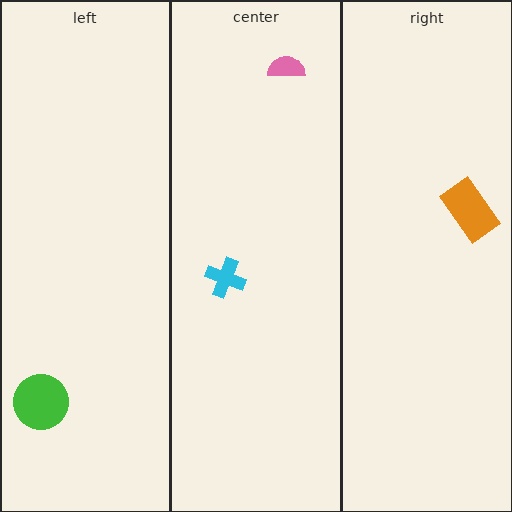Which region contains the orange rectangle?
The right region.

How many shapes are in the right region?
1.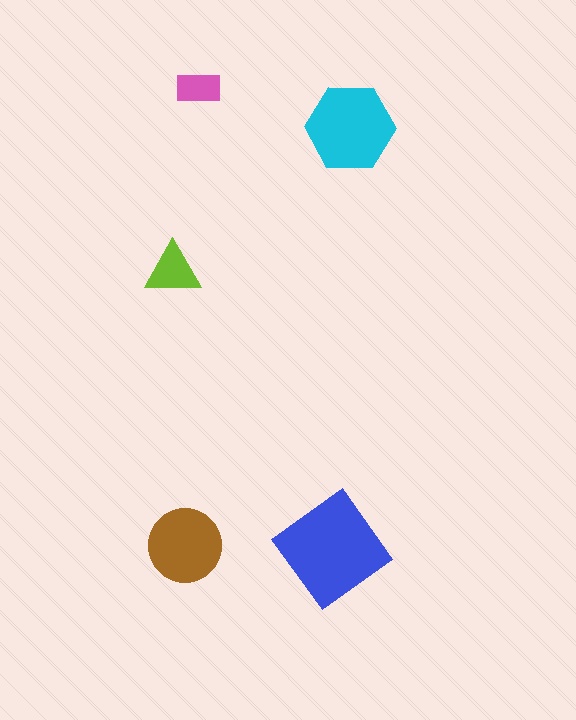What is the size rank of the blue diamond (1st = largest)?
1st.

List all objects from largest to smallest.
The blue diamond, the cyan hexagon, the brown circle, the lime triangle, the pink rectangle.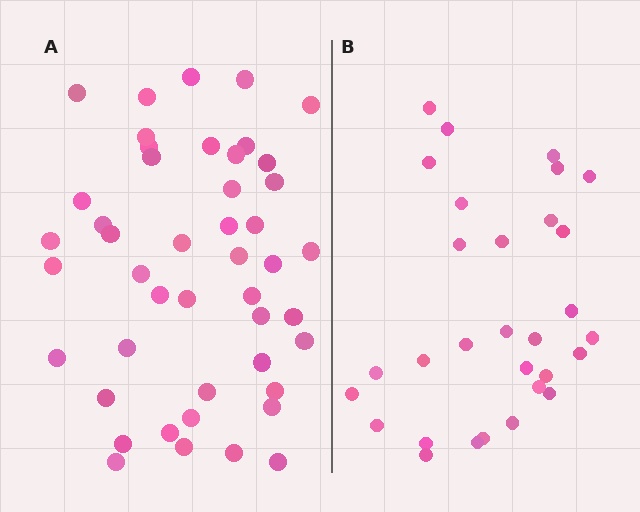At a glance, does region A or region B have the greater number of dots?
Region A (the left region) has more dots.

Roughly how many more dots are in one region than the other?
Region A has approximately 15 more dots than region B.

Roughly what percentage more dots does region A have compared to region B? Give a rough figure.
About 55% more.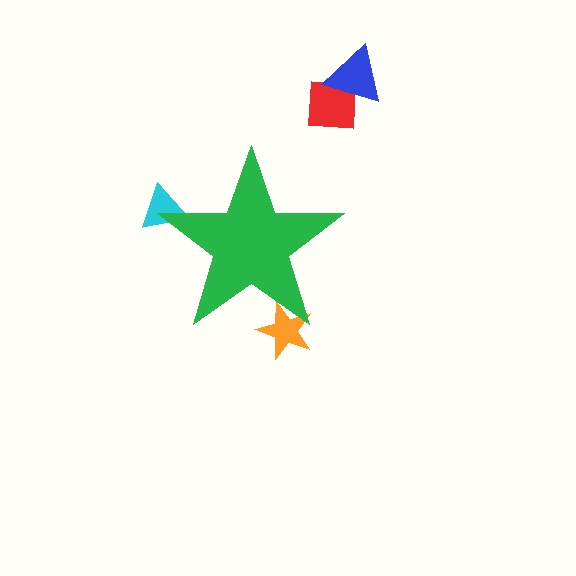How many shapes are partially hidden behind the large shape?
2 shapes are partially hidden.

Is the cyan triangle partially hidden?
Yes, the cyan triangle is partially hidden behind the green star.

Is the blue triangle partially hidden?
No, the blue triangle is fully visible.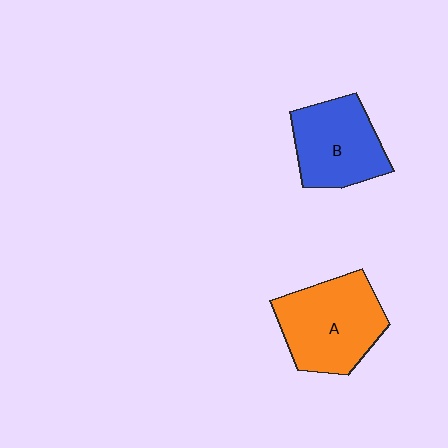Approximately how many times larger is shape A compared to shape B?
Approximately 1.2 times.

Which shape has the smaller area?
Shape B (blue).